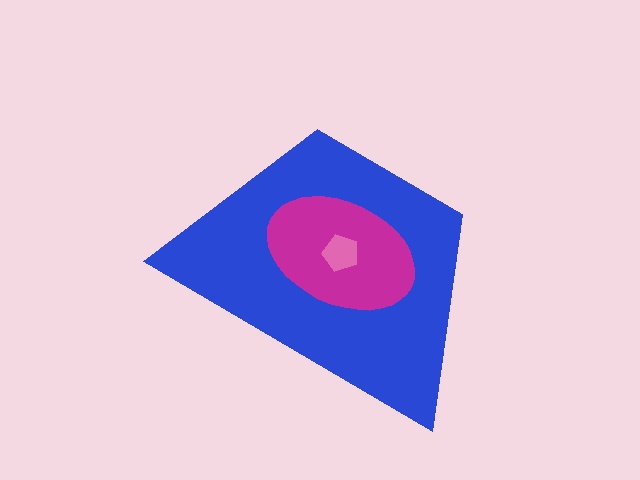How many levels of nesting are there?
3.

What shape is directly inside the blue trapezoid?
The magenta ellipse.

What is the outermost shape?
The blue trapezoid.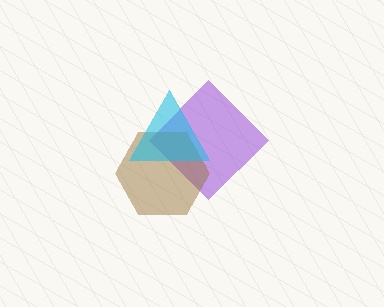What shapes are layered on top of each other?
The layered shapes are: a purple diamond, a brown hexagon, a cyan triangle.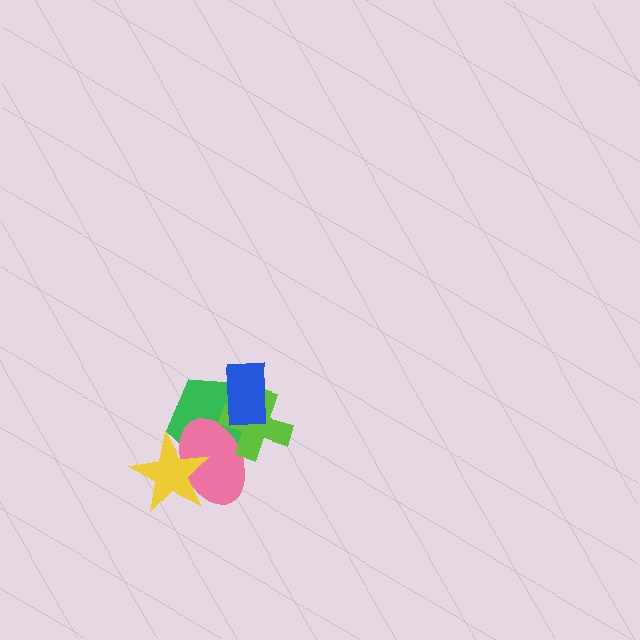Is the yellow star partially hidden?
No, no other shape covers it.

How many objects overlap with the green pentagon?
4 objects overlap with the green pentagon.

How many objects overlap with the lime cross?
3 objects overlap with the lime cross.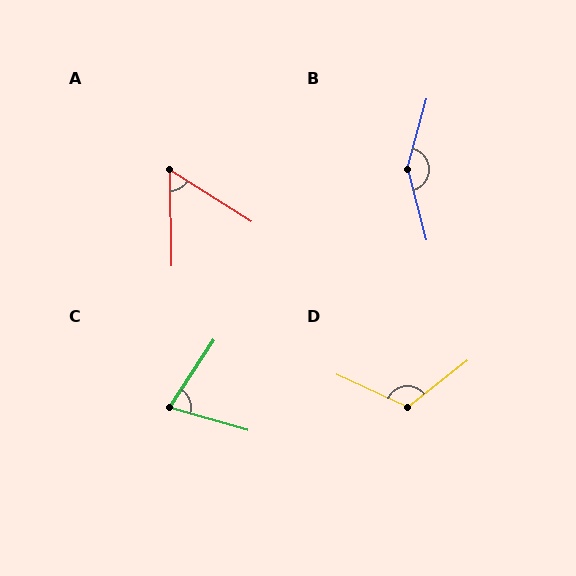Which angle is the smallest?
A, at approximately 57 degrees.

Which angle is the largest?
B, at approximately 150 degrees.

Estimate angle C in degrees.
Approximately 73 degrees.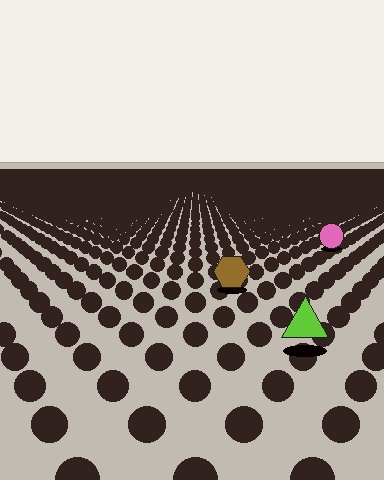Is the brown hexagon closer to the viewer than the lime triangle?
No. The lime triangle is closer — you can tell from the texture gradient: the ground texture is coarser near it.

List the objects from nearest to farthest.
From nearest to farthest: the lime triangle, the brown hexagon, the pink circle.